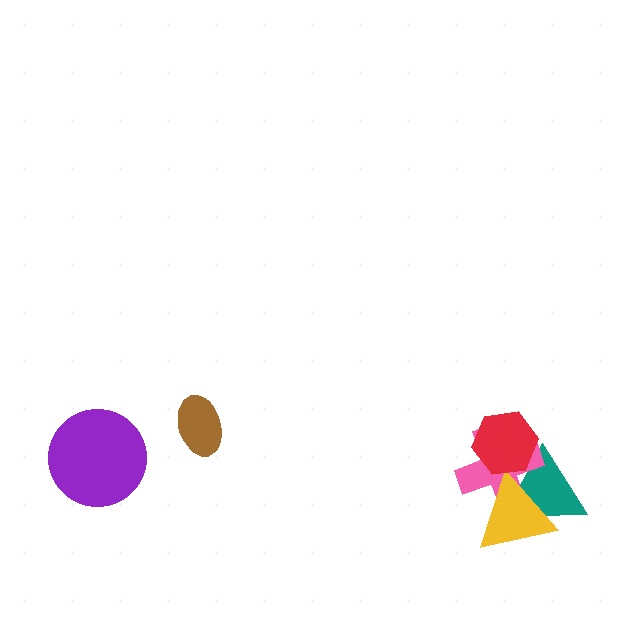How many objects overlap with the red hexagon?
2 objects overlap with the red hexagon.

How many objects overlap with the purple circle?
0 objects overlap with the purple circle.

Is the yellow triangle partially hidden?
No, no other shape covers it.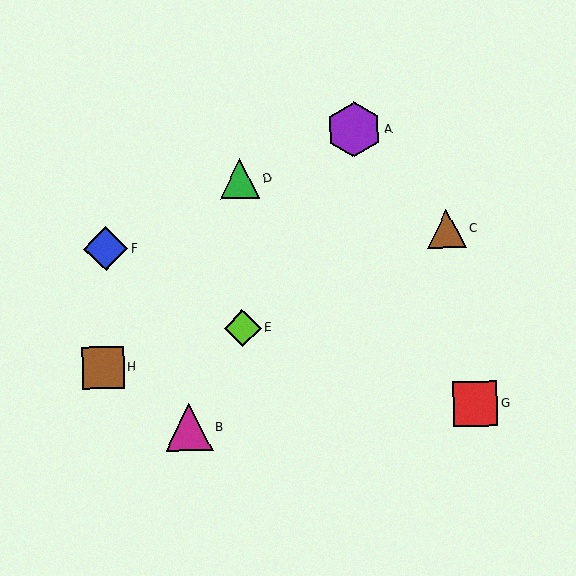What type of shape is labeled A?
Shape A is a purple hexagon.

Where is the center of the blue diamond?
The center of the blue diamond is at (106, 249).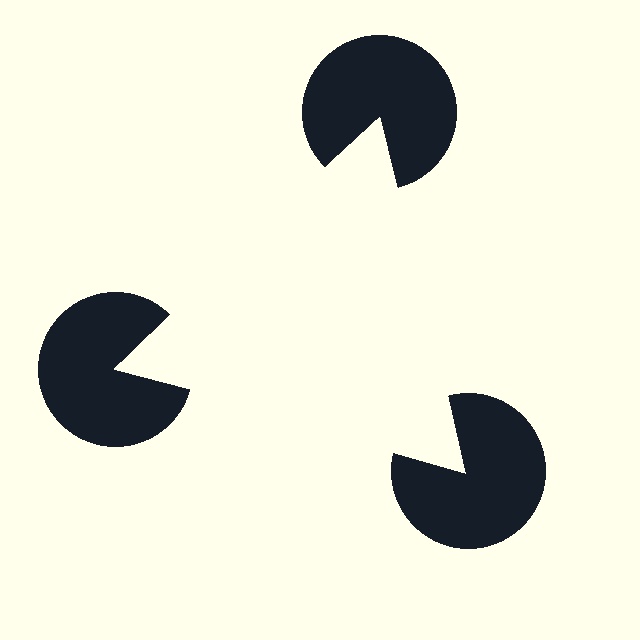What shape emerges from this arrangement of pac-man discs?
An illusory triangle — its edges are inferred from the aligned wedge cuts in the pac-man discs, not physically drawn.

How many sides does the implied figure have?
3 sides.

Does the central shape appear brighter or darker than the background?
It typically appears slightly brighter than the background, even though no actual brightness change is drawn.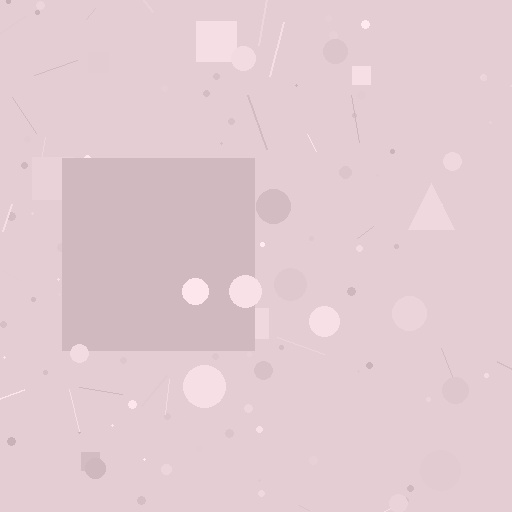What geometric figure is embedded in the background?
A square is embedded in the background.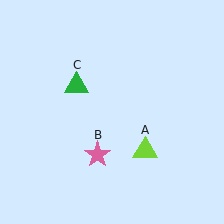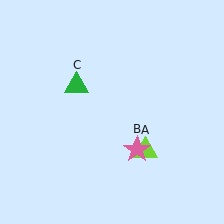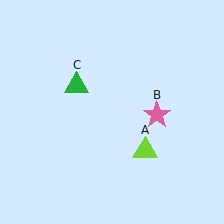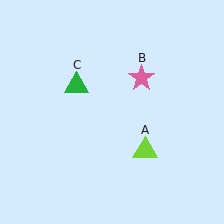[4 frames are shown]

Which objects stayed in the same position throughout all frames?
Lime triangle (object A) and green triangle (object C) remained stationary.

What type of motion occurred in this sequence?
The pink star (object B) rotated counterclockwise around the center of the scene.